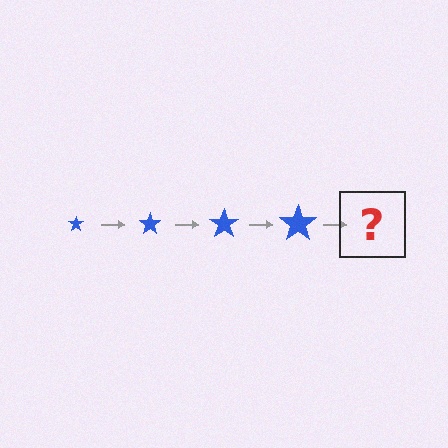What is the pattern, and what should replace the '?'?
The pattern is that the star gets progressively larger each step. The '?' should be a blue star, larger than the previous one.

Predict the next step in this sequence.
The next step is a blue star, larger than the previous one.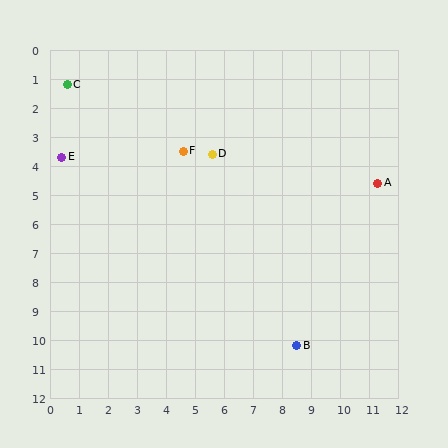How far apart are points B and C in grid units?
Points B and C are about 12.0 grid units apart.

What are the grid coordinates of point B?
Point B is at approximately (8.5, 10.2).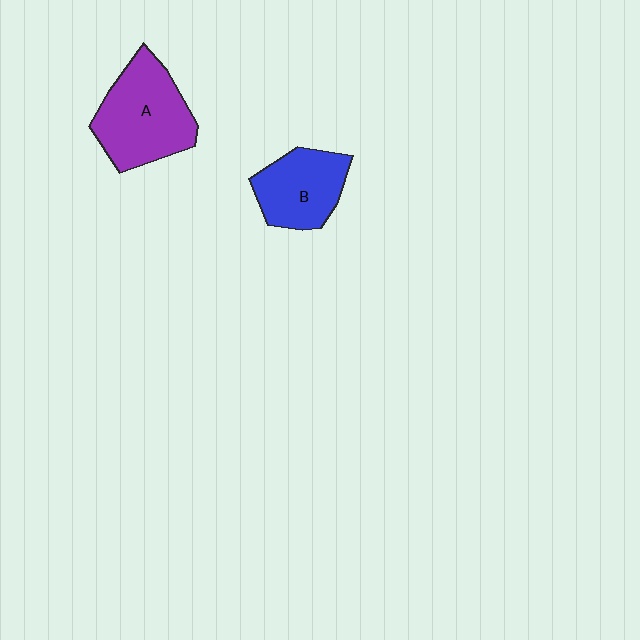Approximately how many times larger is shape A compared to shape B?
Approximately 1.4 times.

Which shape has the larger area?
Shape A (purple).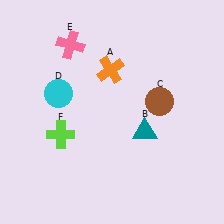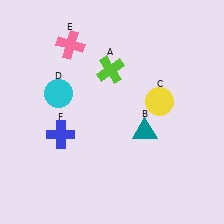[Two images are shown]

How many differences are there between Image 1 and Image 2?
There are 3 differences between the two images.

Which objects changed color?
A changed from orange to lime. C changed from brown to yellow. F changed from lime to blue.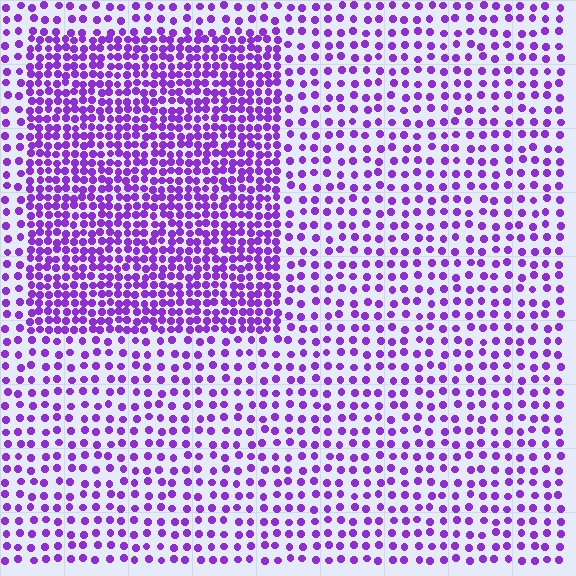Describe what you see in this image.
The image contains small purple elements arranged at two different densities. A rectangle-shaped region is visible where the elements are more densely packed than the surrounding area.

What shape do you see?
I see a rectangle.